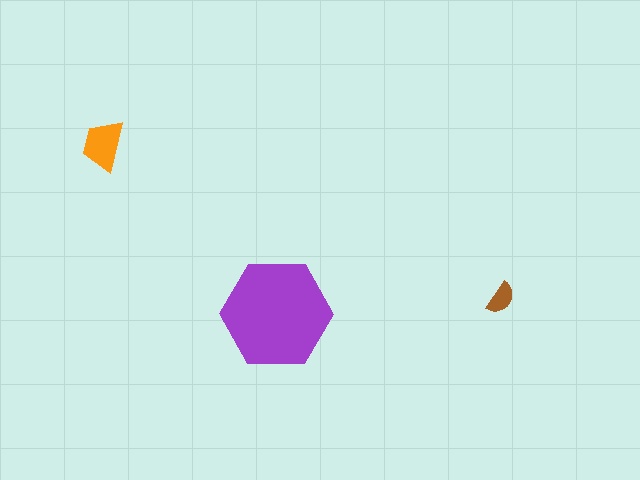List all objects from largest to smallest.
The purple hexagon, the orange trapezoid, the brown semicircle.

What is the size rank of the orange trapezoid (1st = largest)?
2nd.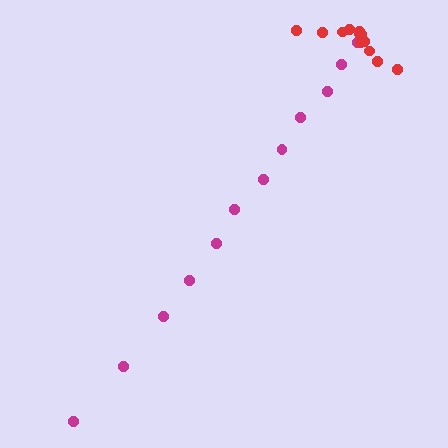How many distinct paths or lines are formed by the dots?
There are 2 distinct paths.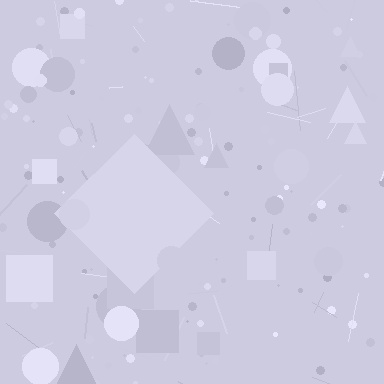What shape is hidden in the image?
A diamond is hidden in the image.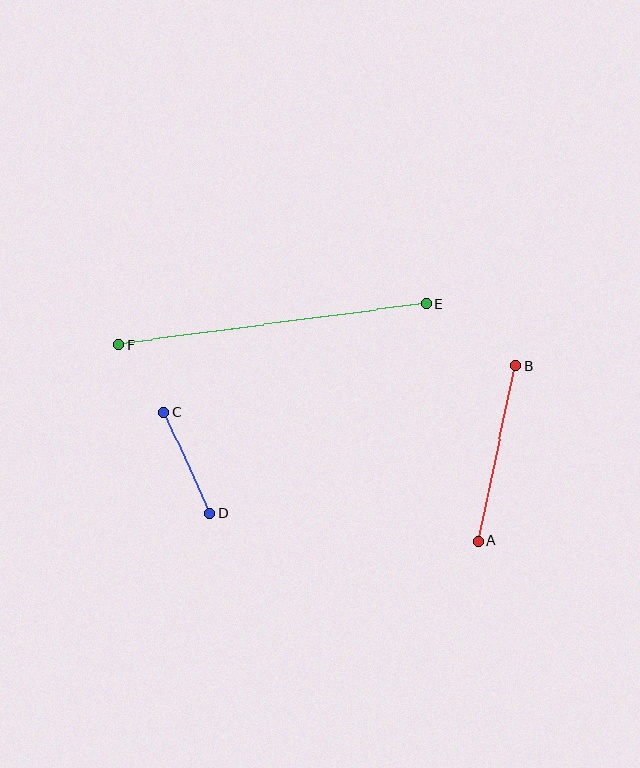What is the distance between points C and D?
The distance is approximately 110 pixels.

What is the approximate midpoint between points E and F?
The midpoint is at approximately (272, 324) pixels.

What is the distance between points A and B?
The distance is approximately 179 pixels.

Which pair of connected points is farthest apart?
Points E and F are farthest apart.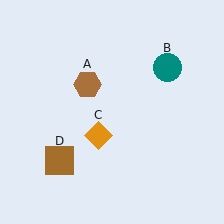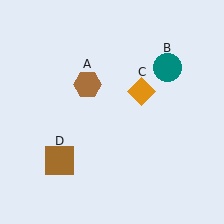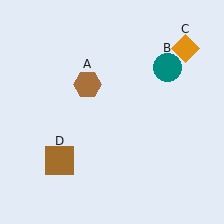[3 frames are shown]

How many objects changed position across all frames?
1 object changed position: orange diamond (object C).